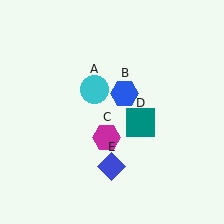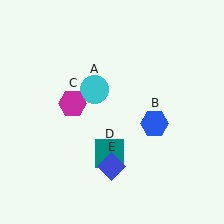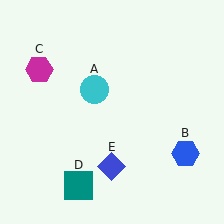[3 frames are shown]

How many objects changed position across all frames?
3 objects changed position: blue hexagon (object B), magenta hexagon (object C), teal square (object D).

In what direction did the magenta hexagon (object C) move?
The magenta hexagon (object C) moved up and to the left.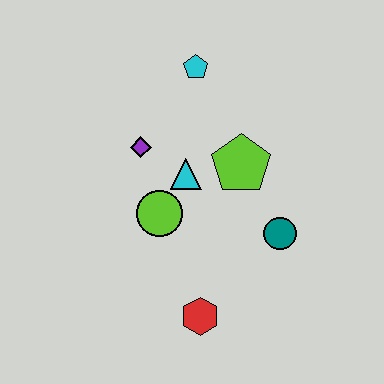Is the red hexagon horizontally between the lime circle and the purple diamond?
No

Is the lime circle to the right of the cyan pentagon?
No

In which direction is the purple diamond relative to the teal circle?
The purple diamond is to the left of the teal circle.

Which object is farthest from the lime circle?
The cyan pentagon is farthest from the lime circle.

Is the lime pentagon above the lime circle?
Yes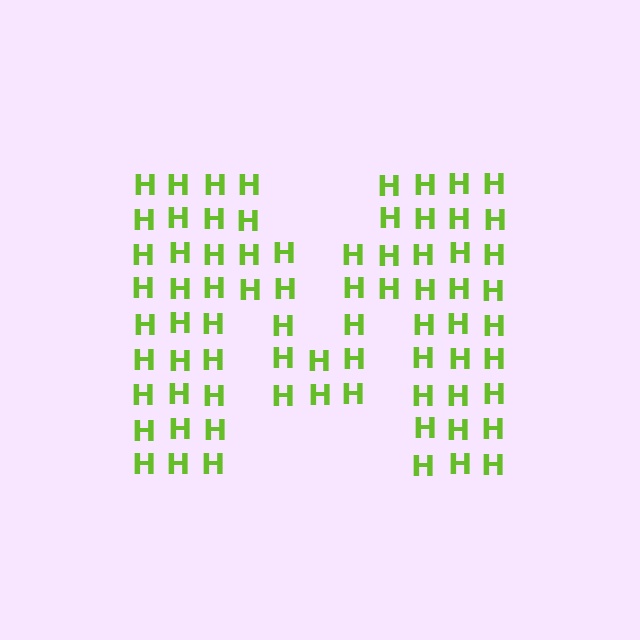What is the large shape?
The large shape is the letter M.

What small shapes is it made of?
It is made of small letter H's.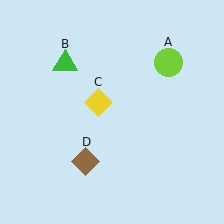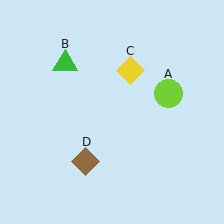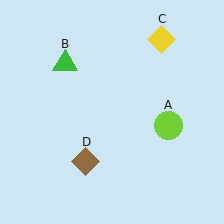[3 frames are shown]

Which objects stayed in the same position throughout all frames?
Green triangle (object B) and brown diamond (object D) remained stationary.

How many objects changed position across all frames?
2 objects changed position: lime circle (object A), yellow diamond (object C).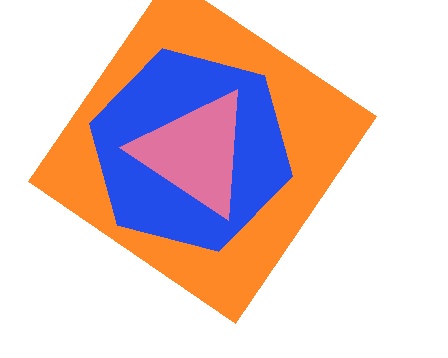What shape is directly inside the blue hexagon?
The pink triangle.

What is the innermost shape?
The pink triangle.